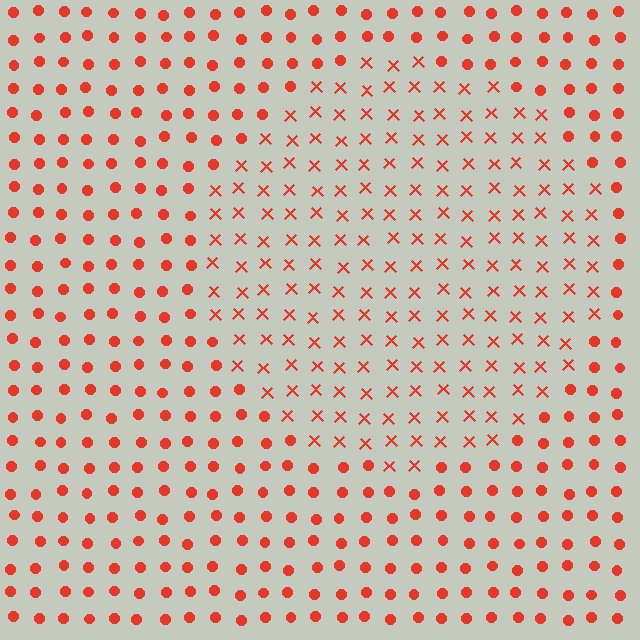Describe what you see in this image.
The image is filled with small red elements arranged in a uniform grid. A circle-shaped region contains X marks, while the surrounding area contains circles. The boundary is defined purely by the change in element shape.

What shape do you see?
I see a circle.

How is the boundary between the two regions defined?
The boundary is defined by a change in element shape: X marks inside vs. circles outside. All elements share the same color and spacing.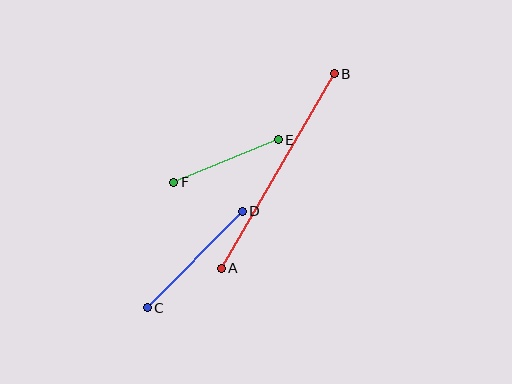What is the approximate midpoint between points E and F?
The midpoint is at approximately (226, 161) pixels.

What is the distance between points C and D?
The distance is approximately 136 pixels.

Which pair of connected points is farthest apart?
Points A and B are farthest apart.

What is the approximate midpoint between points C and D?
The midpoint is at approximately (195, 259) pixels.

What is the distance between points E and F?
The distance is approximately 113 pixels.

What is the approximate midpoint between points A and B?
The midpoint is at approximately (278, 171) pixels.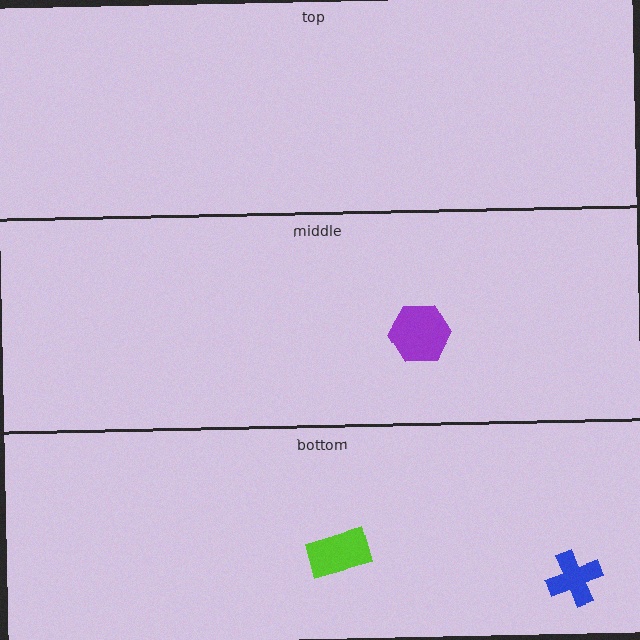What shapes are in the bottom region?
The lime rectangle, the blue cross.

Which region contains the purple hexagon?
The middle region.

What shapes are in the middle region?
The purple hexagon.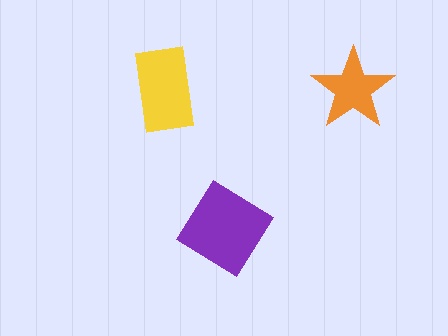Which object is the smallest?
The orange star.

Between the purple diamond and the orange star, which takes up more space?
The purple diamond.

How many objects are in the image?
There are 3 objects in the image.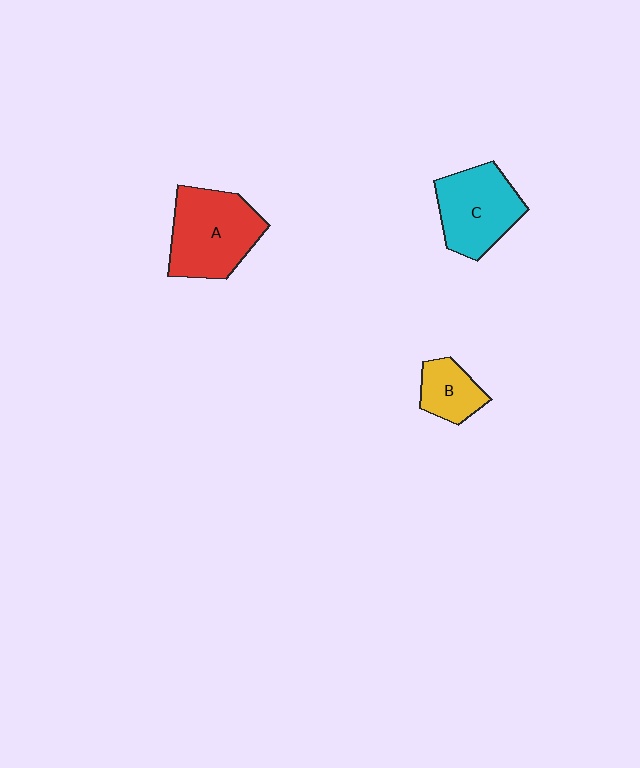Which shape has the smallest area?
Shape B (yellow).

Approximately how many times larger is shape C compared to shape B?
Approximately 1.9 times.